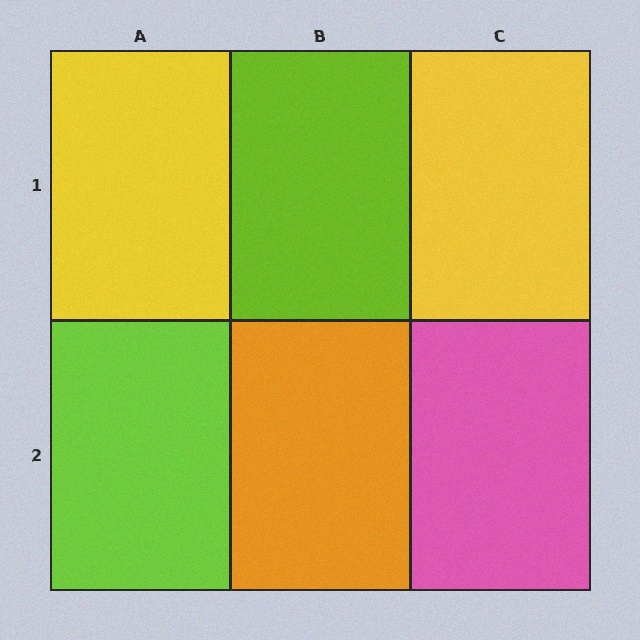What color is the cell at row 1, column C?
Yellow.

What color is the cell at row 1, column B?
Lime.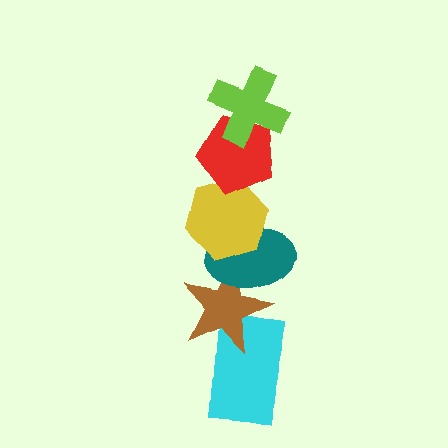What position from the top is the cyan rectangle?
The cyan rectangle is 6th from the top.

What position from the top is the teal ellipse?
The teal ellipse is 4th from the top.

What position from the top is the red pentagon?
The red pentagon is 2nd from the top.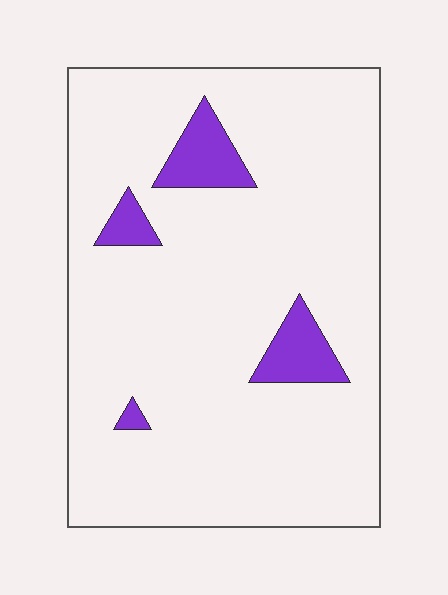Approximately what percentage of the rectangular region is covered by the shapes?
Approximately 10%.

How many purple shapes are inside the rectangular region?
4.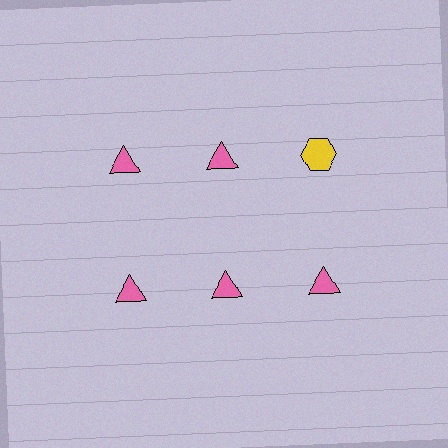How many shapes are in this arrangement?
There are 6 shapes arranged in a grid pattern.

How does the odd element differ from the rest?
It differs in both color (yellow instead of pink) and shape (hexagon instead of triangle).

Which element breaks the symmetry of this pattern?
The yellow hexagon in the top row, center column breaks the symmetry. All other shapes are pink triangles.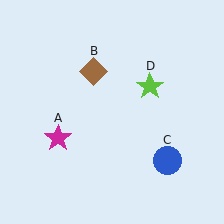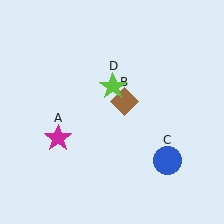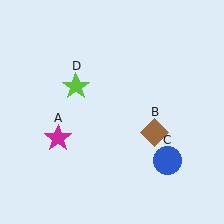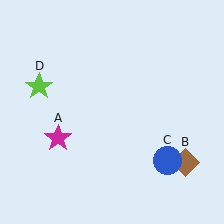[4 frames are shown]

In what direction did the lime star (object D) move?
The lime star (object D) moved left.